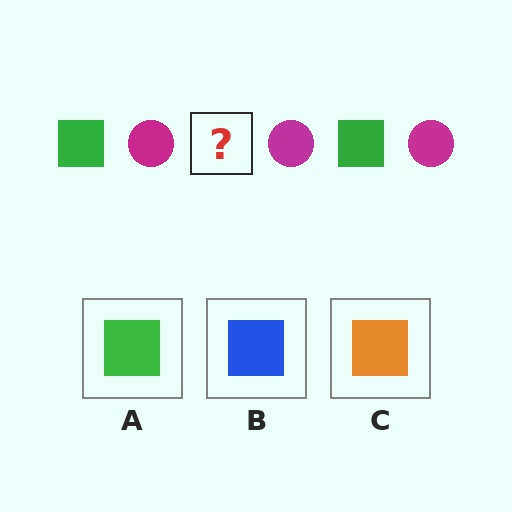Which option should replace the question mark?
Option A.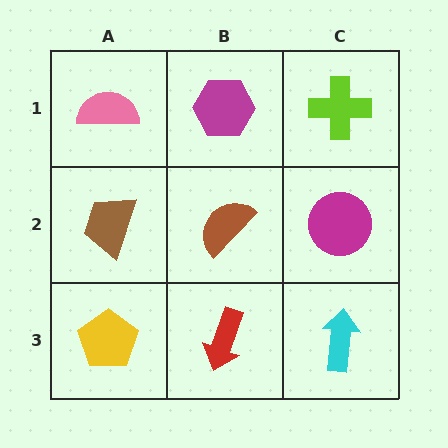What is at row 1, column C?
A lime cross.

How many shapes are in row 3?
3 shapes.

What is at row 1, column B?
A magenta hexagon.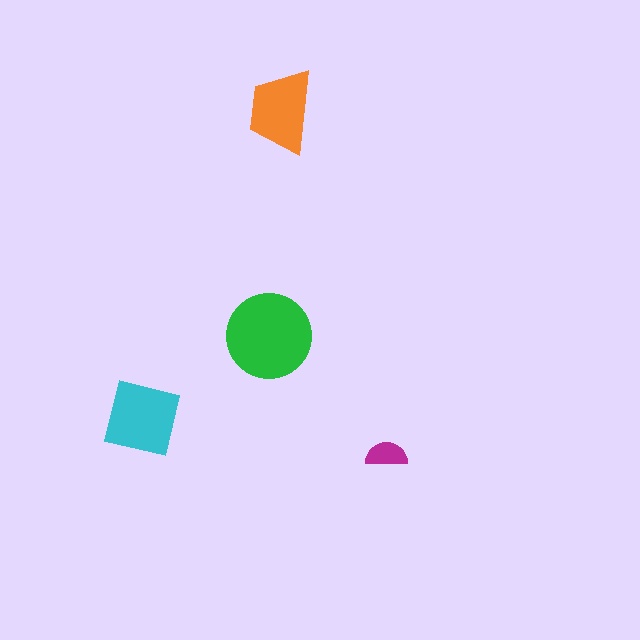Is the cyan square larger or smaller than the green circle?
Smaller.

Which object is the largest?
The green circle.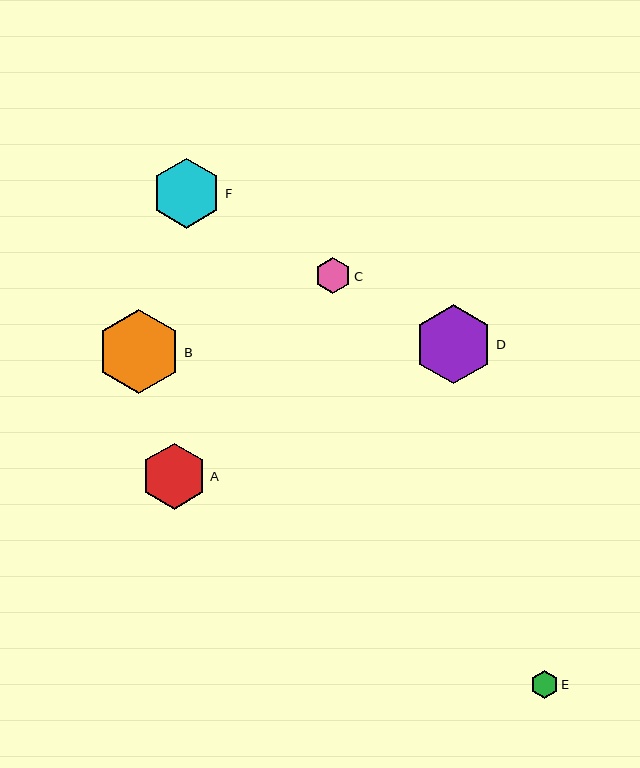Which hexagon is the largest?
Hexagon B is the largest with a size of approximately 84 pixels.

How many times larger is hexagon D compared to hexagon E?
Hexagon D is approximately 2.9 times the size of hexagon E.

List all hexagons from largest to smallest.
From largest to smallest: B, D, F, A, C, E.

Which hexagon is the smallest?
Hexagon E is the smallest with a size of approximately 28 pixels.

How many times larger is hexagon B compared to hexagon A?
Hexagon B is approximately 1.3 times the size of hexagon A.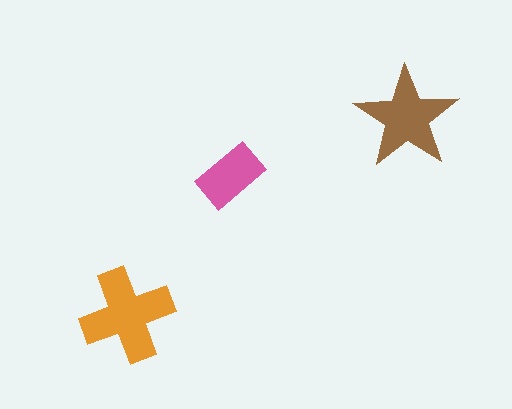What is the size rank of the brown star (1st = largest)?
2nd.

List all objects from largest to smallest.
The orange cross, the brown star, the pink rectangle.